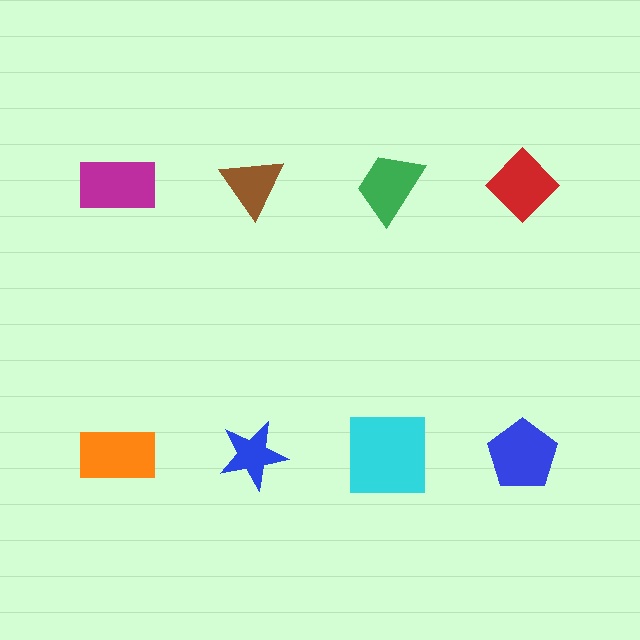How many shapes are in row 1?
4 shapes.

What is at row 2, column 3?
A cyan square.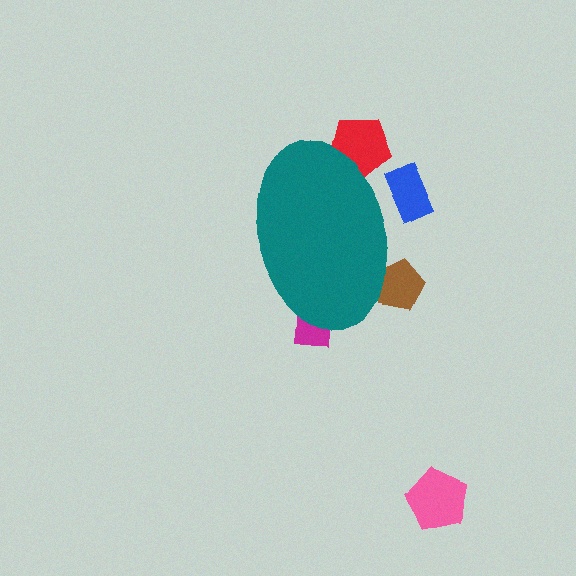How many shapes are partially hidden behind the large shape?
4 shapes are partially hidden.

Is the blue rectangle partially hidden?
Yes, the blue rectangle is partially hidden behind the teal ellipse.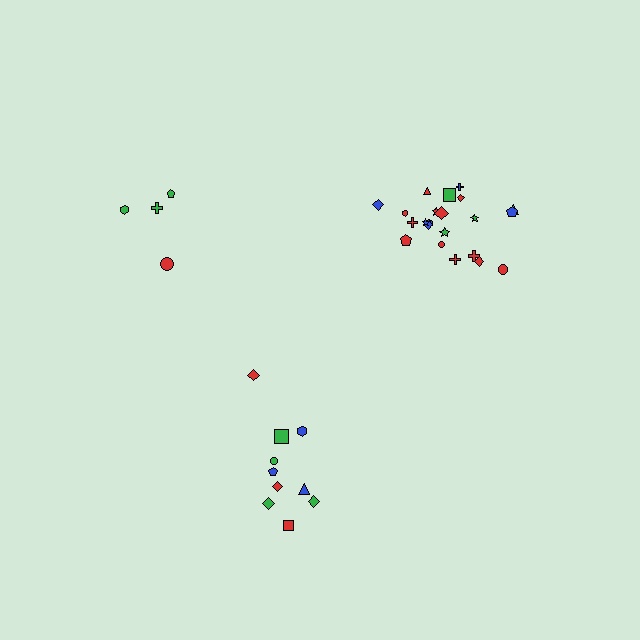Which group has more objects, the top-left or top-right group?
The top-right group.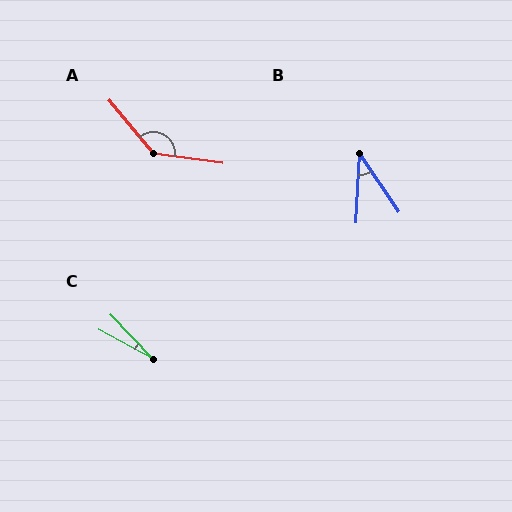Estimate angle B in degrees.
Approximately 37 degrees.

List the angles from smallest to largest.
C (18°), B (37°), A (138°).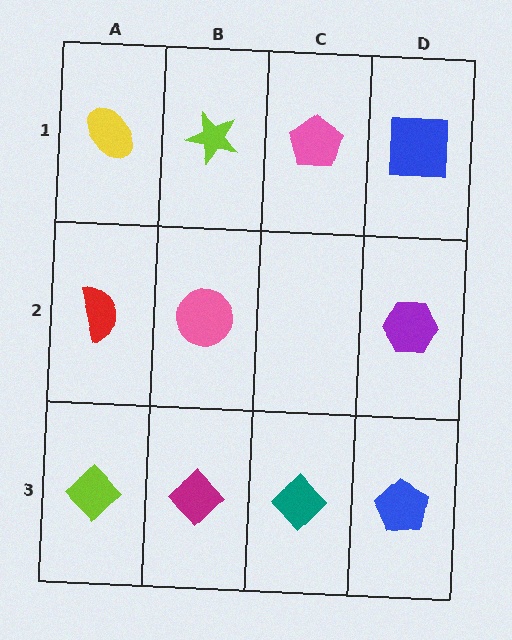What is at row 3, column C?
A teal diamond.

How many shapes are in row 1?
4 shapes.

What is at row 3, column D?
A blue pentagon.